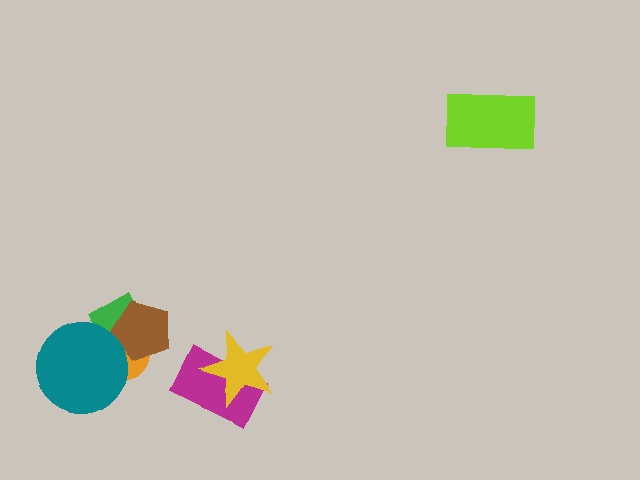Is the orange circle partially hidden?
Yes, it is partially covered by another shape.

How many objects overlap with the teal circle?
2 objects overlap with the teal circle.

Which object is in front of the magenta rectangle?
The yellow star is in front of the magenta rectangle.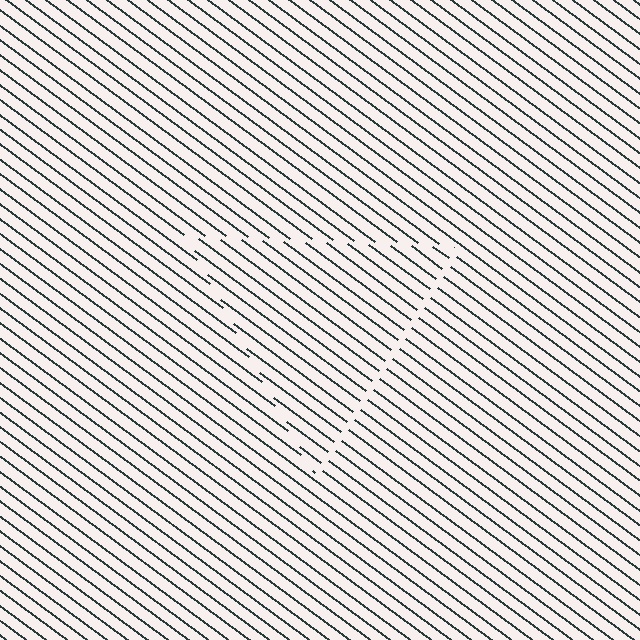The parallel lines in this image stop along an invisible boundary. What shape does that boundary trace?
An illusory triangle. The interior of the shape contains the same grating, shifted by half a period — the contour is defined by the phase discontinuity where line-ends from the inner and outer gratings abut.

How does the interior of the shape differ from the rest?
The interior of the shape contains the same grating, shifted by half a period — the contour is defined by the phase discontinuity where line-ends from the inner and outer gratings abut.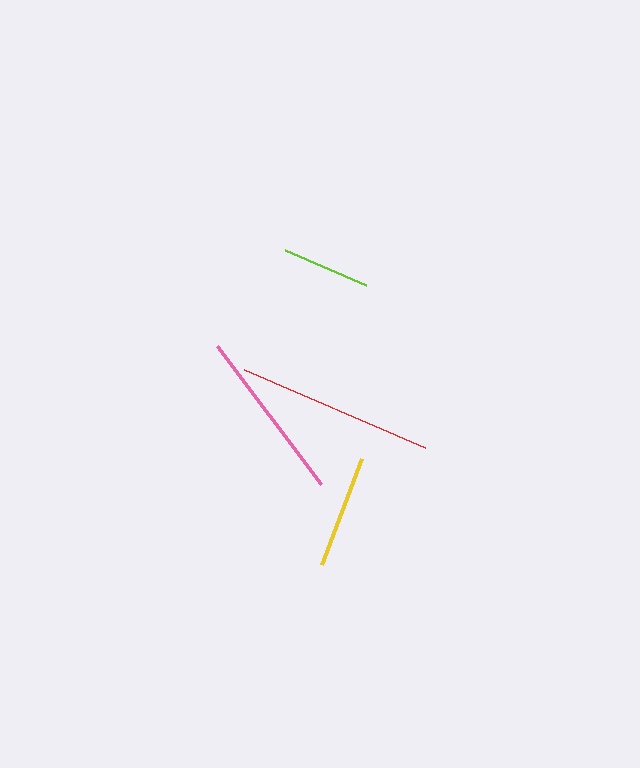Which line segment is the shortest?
The lime line is the shortest at approximately 88 pixels.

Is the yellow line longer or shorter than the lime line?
The yellow line is longer than the lime line.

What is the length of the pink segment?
The pink segment is approximately 173 pixels long.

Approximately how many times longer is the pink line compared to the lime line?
The pink line is approximately 2.0 times the length of the lime line.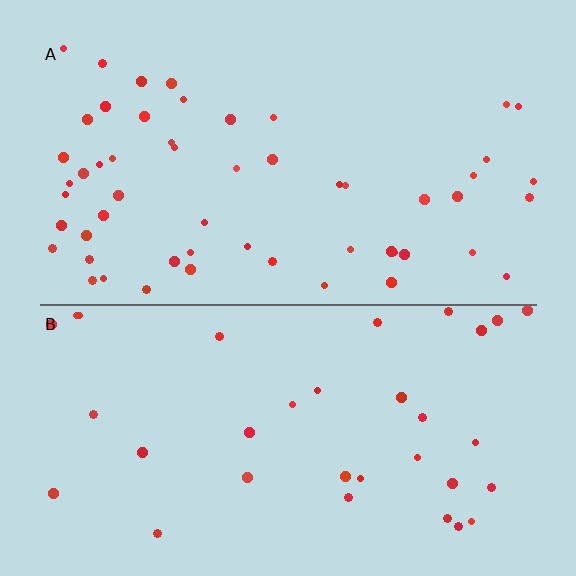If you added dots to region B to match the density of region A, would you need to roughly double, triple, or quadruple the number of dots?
Approximately double.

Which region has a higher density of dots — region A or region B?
A (the top).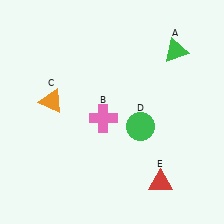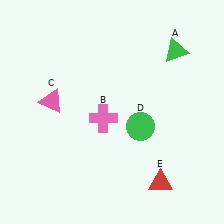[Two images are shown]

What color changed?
The triangle (C) changed from orange in Image 1 to pink in Image 2.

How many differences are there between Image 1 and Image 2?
There is 1 difference between the two images.